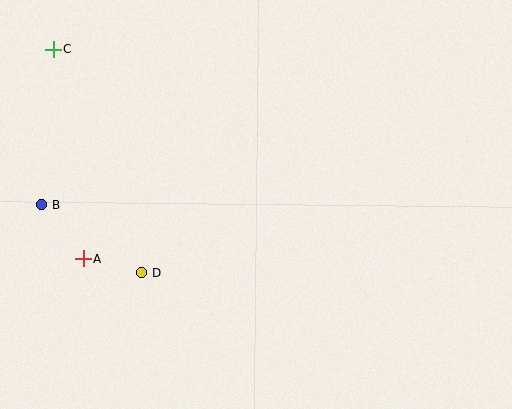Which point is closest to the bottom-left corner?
Point A is closest to the bottom-left corner.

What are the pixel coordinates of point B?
Point B is at (42, 204).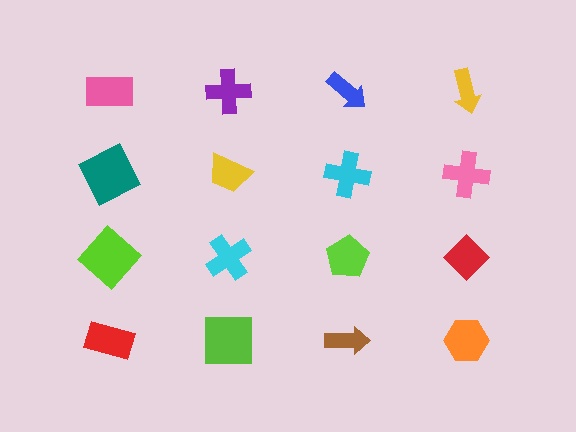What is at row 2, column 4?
A pink cross.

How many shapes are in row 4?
4 shapes.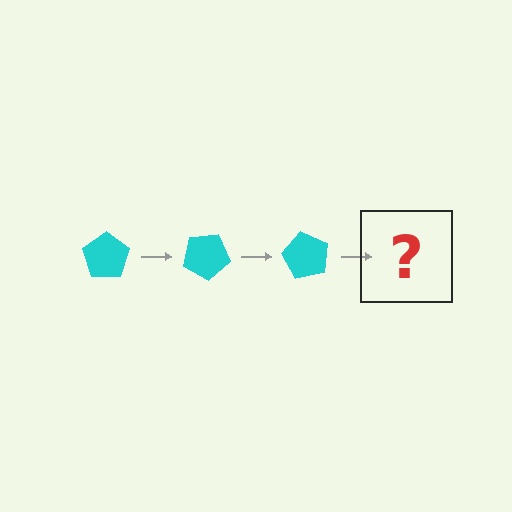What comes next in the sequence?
The next element should be a cyan pentagon rotated 90 degrees.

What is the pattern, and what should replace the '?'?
The pattern is that the pentagon rotates 30 degrees each step. The '?' should be a cyan pentagon rotated 90 degrees.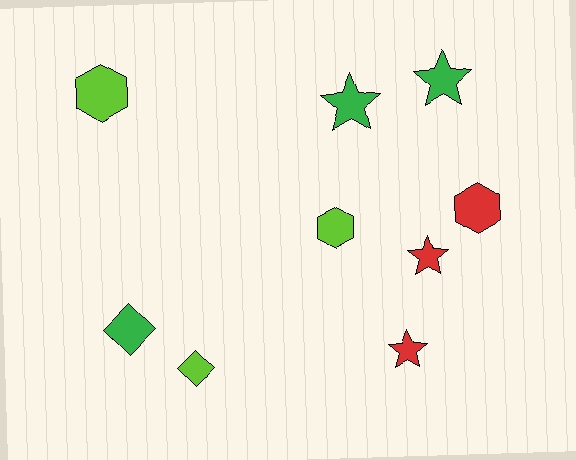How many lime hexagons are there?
There are 2 lime hexagons.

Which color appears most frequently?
Red, with 3 objects.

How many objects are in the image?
There are 9 objects.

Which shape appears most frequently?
Star, with 4 objects.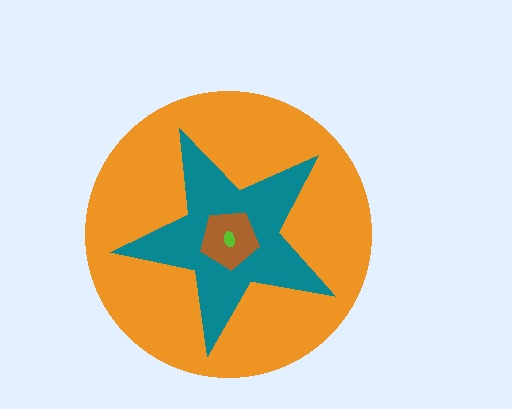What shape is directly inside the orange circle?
The teal star.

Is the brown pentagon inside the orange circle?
Yes.